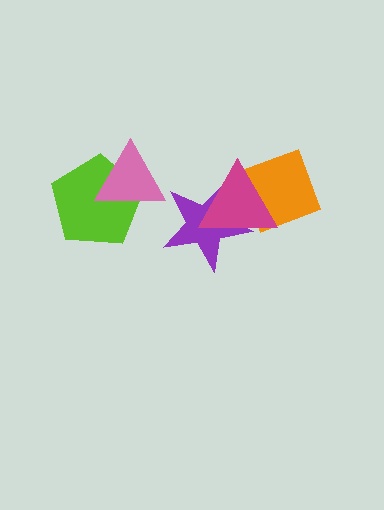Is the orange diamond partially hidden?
Yes, it is partially covered by another shape.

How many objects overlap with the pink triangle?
1 object overlaps with the pink triangle.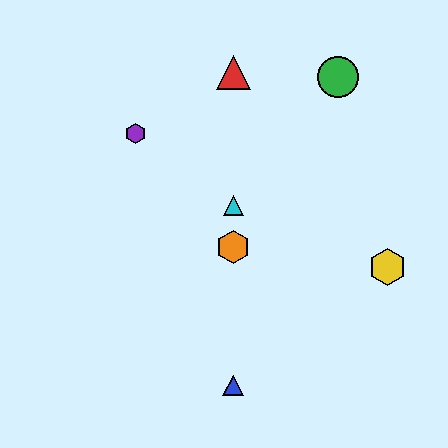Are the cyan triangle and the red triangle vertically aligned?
Yes, both are at x≈233.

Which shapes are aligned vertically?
The red triangle, the blue triangle, the orange hexagon, the cyan triangle are aligned vertically.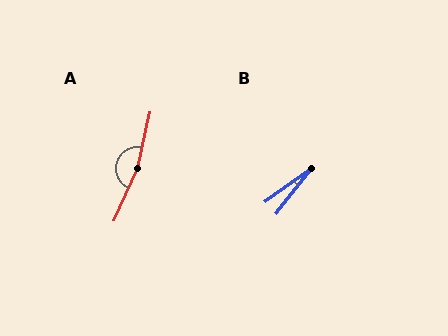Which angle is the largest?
A, at approximately 169 degrees.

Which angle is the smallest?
B, at approximately 16 degrees.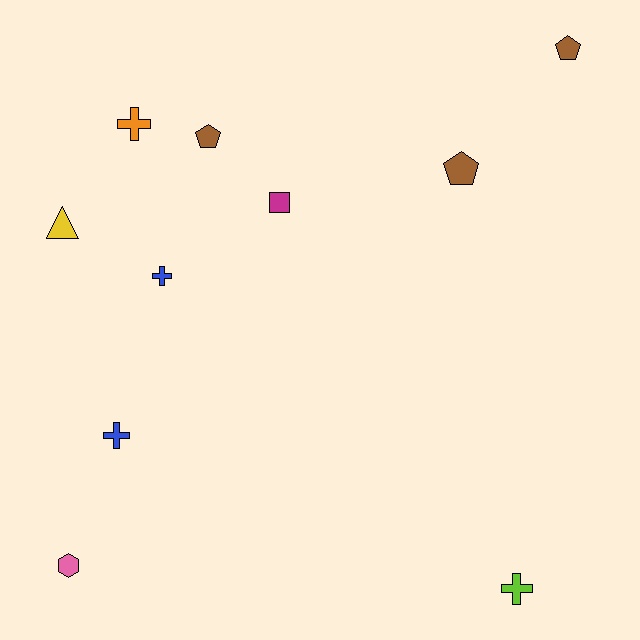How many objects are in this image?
There are 10 objects.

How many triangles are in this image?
There is 1 triangle.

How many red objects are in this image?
There are no red objects.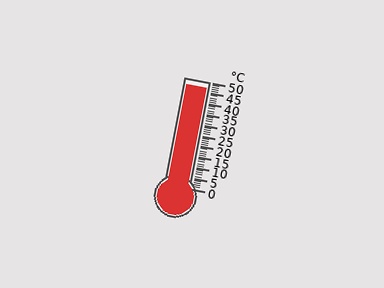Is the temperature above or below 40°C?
The temperature is above 40°C.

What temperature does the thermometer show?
The thermometer shows approximately 47°C.